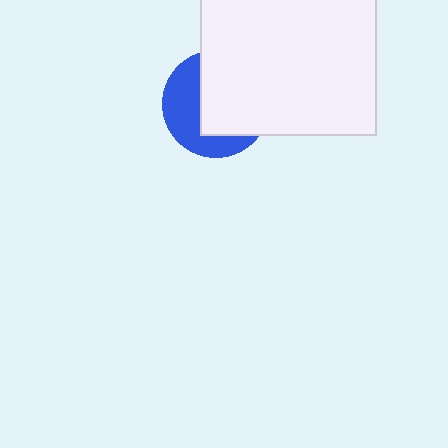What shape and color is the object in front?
The object in front is a white square.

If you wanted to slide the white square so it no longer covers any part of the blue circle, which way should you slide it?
Slide it right — that is the most direct way to separate the two shapes.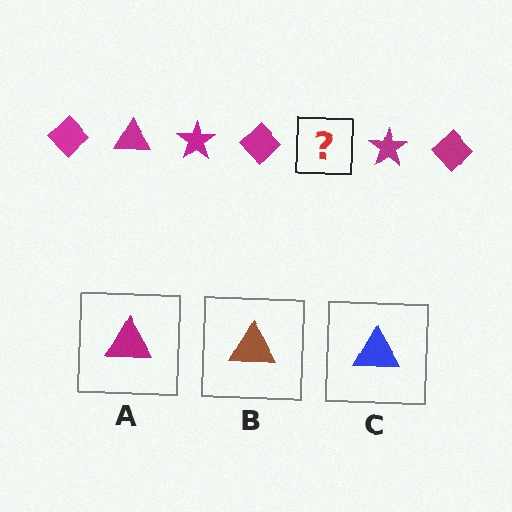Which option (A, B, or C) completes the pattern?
A.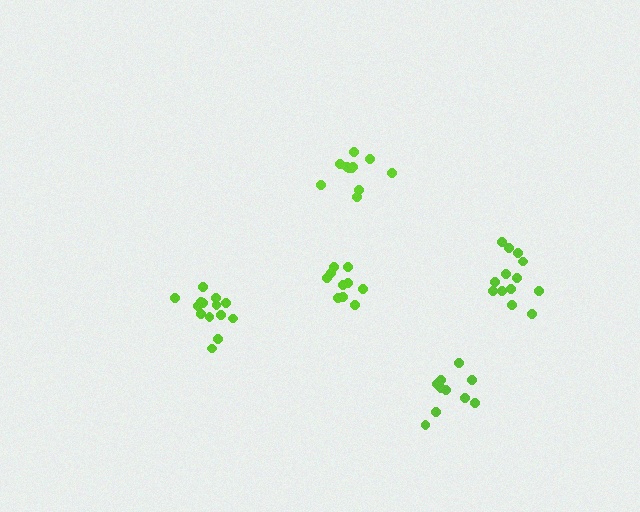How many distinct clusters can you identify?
There are 5 distinct clusters.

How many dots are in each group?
Group 1: 10 dots, Group 2: 13 dots, Group 3: 11 dots, Group 4: 10 dots, Group 5: 14 dots (58 total).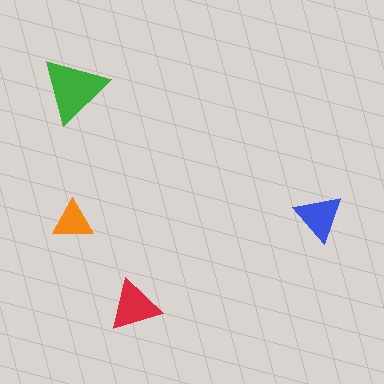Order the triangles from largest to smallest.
the green one, the red one, the blue one, the orange one.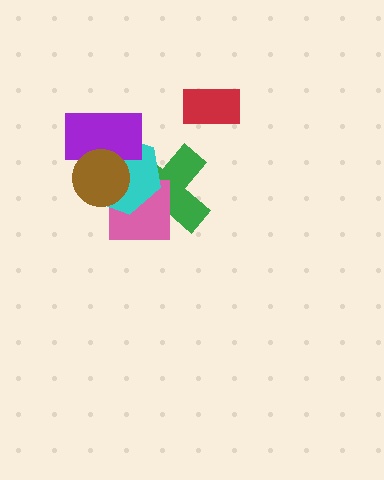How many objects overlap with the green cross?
3 objects overlap with the green cross.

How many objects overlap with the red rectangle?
0 objects overlap with the red rectangle.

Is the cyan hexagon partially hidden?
Yes, it is partially covered by another shape.